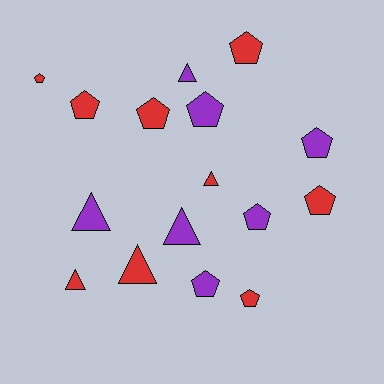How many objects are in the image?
There are 16 objects.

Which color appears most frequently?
Red, with 9 objects.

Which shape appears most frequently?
Pentagon, with 10 objects.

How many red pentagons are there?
There are 6 red pentagons.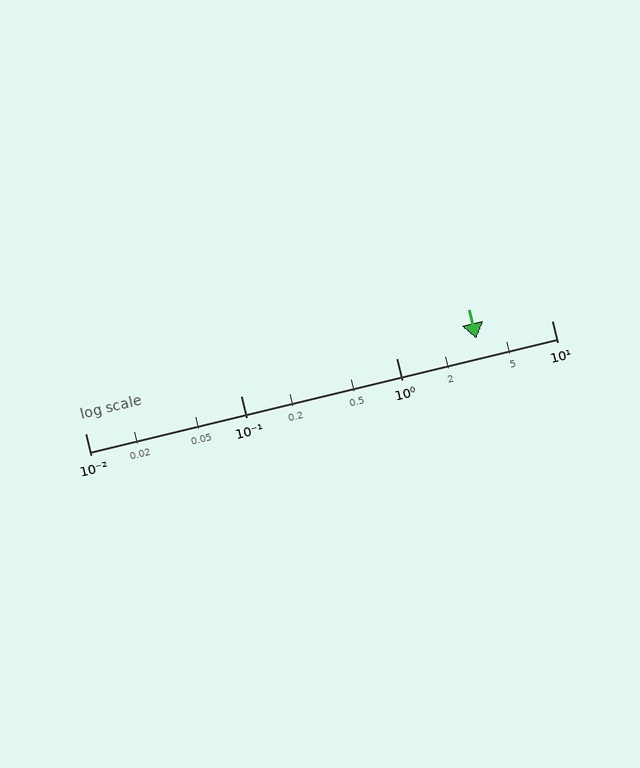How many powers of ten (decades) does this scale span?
The scale spans 3 decades, from 0.01 to 10.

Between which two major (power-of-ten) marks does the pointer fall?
The pointer is between 1 and 10.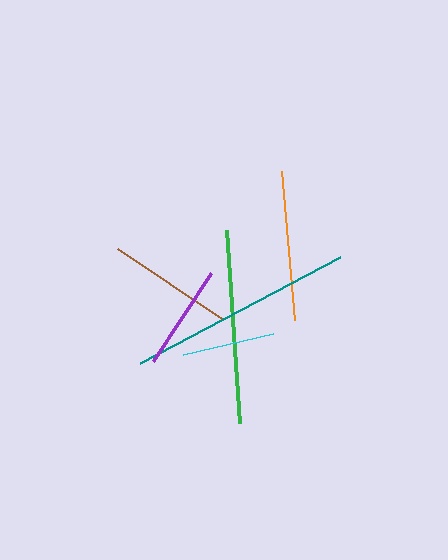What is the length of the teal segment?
The teal segment is approximately 227 pixels long.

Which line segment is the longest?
The teal line is the longest at approximately 227 pixels.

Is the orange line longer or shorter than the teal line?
The teal line is longer than the orange line.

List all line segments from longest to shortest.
From longest to shortest: teal, green, orange, brown, purple, cyan.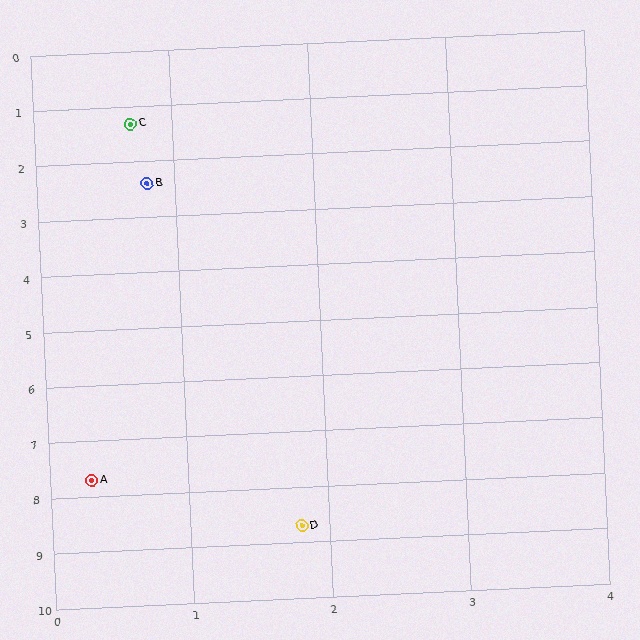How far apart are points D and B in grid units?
Points D and B are about 6.4 grid units apart.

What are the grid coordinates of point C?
Point C is at approximately (0.7, 1.3).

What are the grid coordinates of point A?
Point A is at approximately (0.3, 7.7).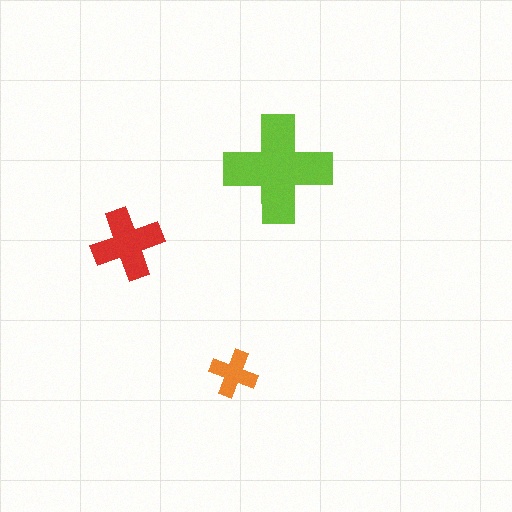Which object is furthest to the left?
The red cross is leftmost.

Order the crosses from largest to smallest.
the lime one, the red one, the orange one.